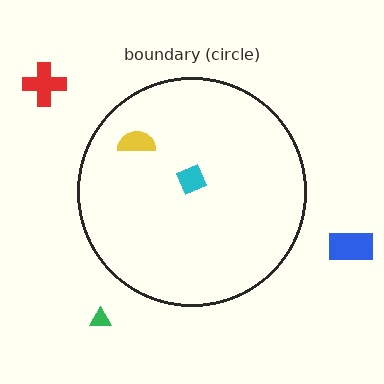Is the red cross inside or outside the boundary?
Outside.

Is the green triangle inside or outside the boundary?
Outside.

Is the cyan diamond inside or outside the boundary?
Inside.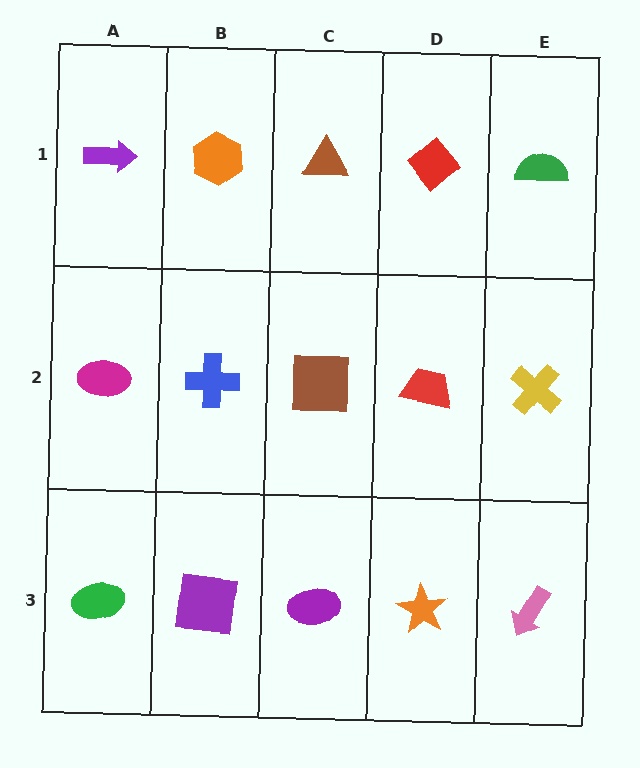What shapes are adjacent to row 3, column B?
A blue cross (row 2, column B), a green ellipse (row 3, column A), a purple ellipse (row 3, column C).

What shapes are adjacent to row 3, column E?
A yellow cross (row 2, column E), an orange star (row 3, column D).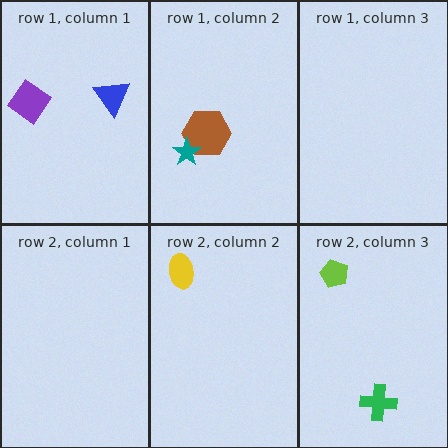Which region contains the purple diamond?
The row 1, column 1 region.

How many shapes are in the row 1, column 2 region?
2.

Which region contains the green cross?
The row 2, column 3 region.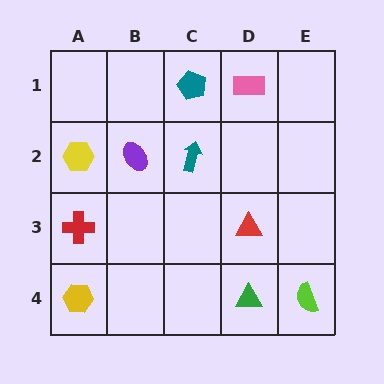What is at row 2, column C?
A teal arrow.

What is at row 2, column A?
A yellow hexagon.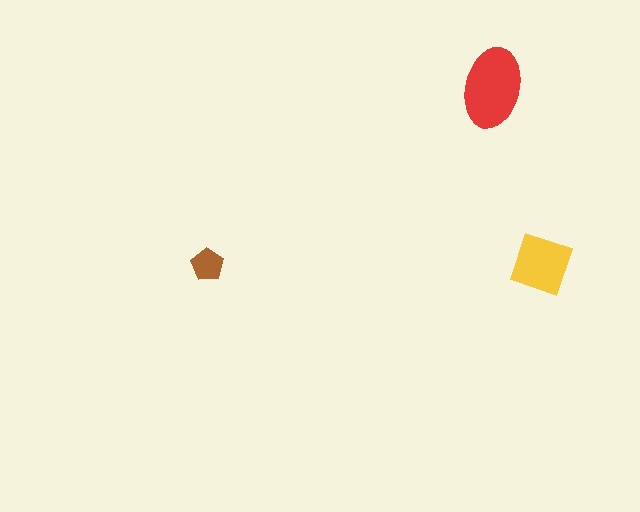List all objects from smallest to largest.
The brown pentagon, the yellow diamond, the red ellipse.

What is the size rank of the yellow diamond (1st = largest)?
2nd.